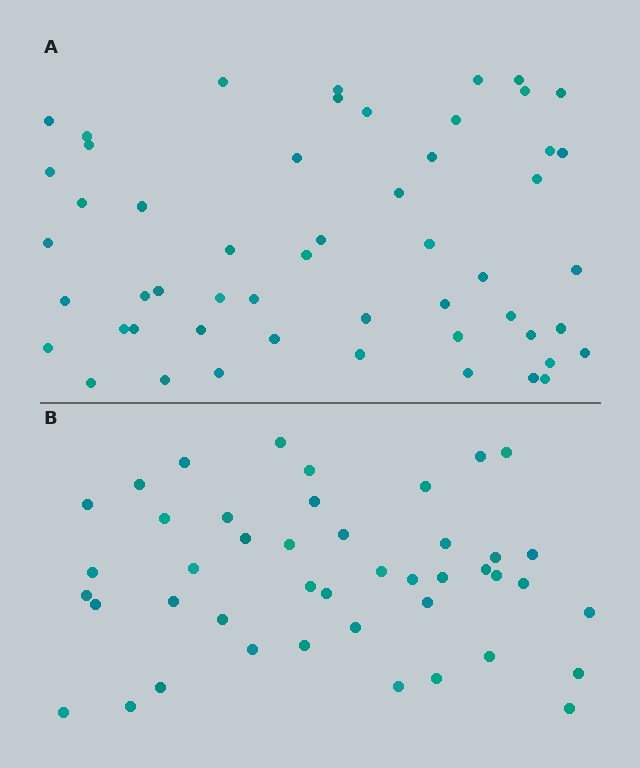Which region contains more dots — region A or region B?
Region A (the top region) has more dots.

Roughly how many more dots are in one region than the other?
Region A has roughly 8 or so more dots than region B.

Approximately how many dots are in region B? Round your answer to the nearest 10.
About 40 dots. (The exact count is 44, which rounds to 40.)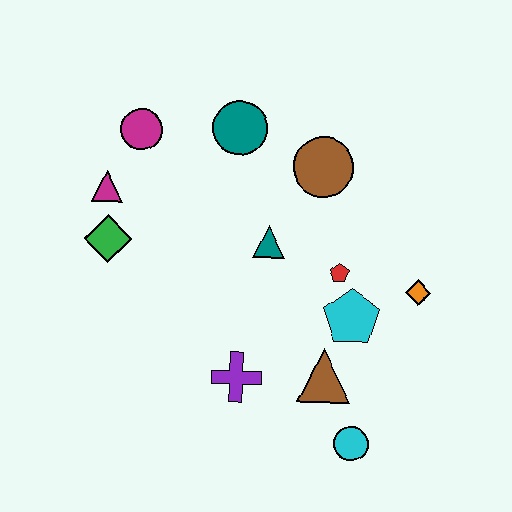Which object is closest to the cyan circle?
The brown triangle is closest to the cyan circle.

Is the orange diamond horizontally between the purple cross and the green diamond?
No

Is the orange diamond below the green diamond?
Yes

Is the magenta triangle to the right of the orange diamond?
No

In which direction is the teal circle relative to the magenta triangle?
The teal circle is to the right of the magenta triangle.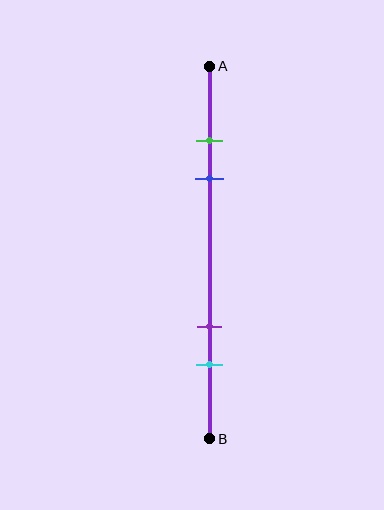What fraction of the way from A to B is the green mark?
The green mark is approximately 20% (0.2) of the way from A to B.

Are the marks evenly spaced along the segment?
No, the marks are not evenly spaced.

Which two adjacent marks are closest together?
The green and blue marks are the closest adjacent pair.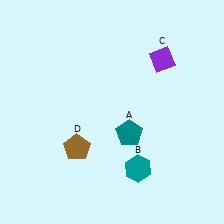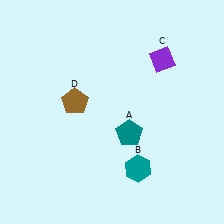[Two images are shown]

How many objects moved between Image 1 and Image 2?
1 object moved between the two images.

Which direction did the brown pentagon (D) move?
The brown pentagon (D) moved up.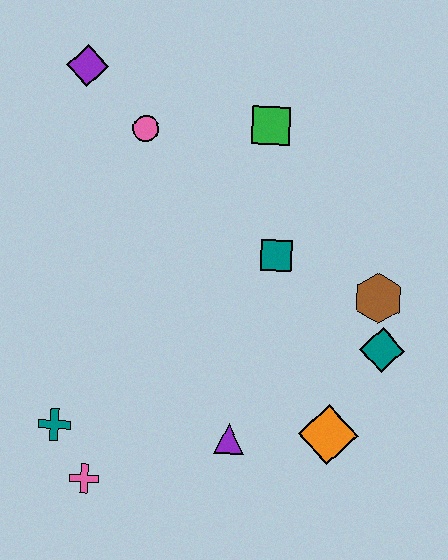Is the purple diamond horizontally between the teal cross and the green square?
Yes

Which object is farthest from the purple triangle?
The purple diamond is farthest from the purple triangle.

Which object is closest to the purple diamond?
The pink circle is closest to the purple diamond.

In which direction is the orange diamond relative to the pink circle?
The orange diamond is below the pink circle.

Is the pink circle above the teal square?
Yes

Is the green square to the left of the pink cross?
No